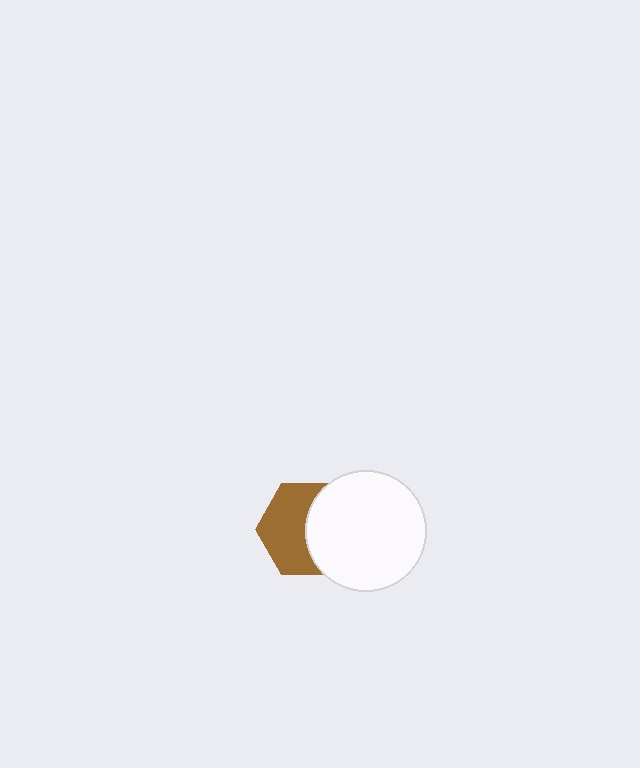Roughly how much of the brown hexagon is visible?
About half of it is visible (roughly 54%).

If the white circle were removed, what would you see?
You would see the complete brown hexagon.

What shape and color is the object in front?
The object in front is a white circle.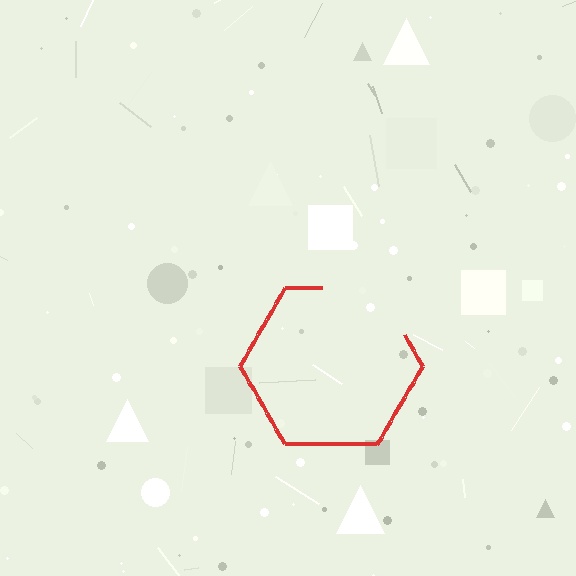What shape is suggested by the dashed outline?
The dashed outline suggests a hexagon.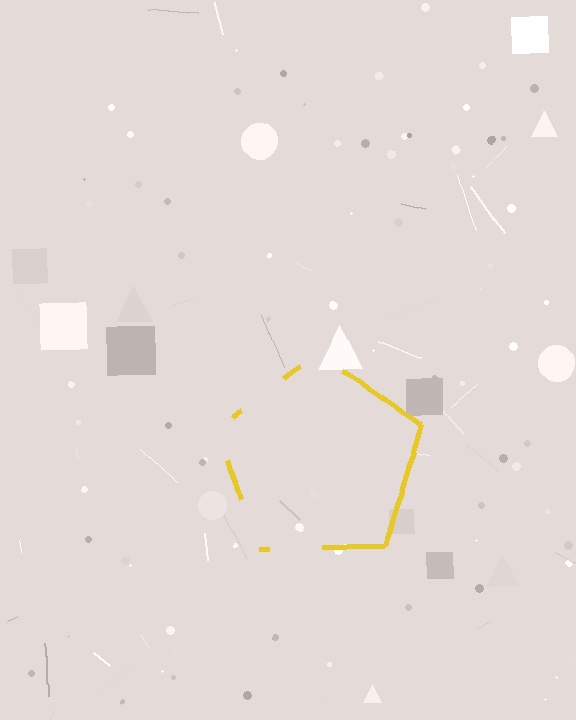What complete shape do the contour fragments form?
The contour fragments form a pentagon.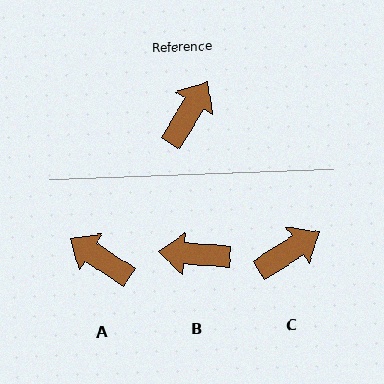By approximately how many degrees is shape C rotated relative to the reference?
Approximately 26 degrees clockwise.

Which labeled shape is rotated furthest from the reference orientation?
B, about 117 degrees away.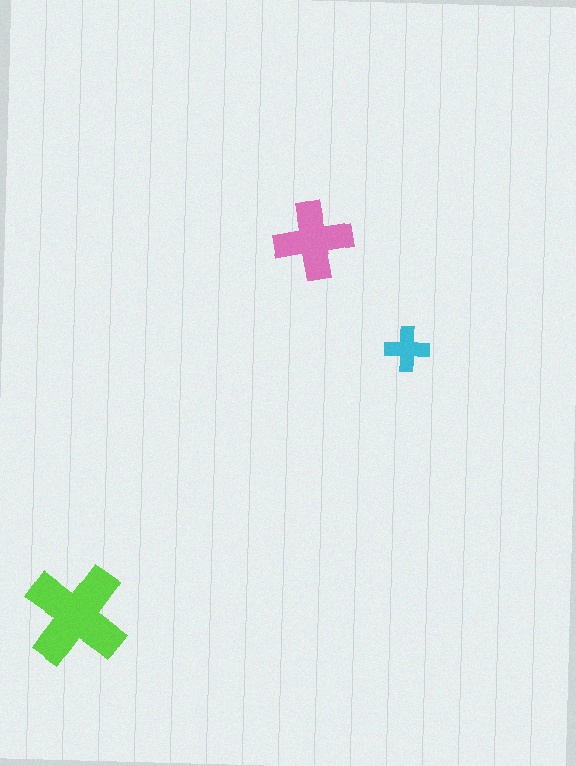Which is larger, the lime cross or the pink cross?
The lime one.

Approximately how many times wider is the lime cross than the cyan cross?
About 2.5 times wider.